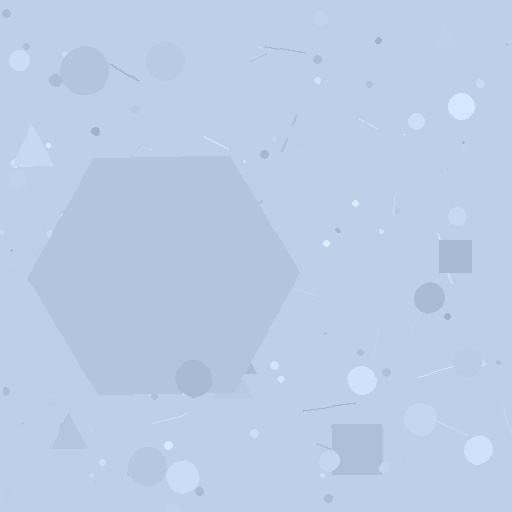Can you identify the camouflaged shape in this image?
The camouflaged shape is a hexagon.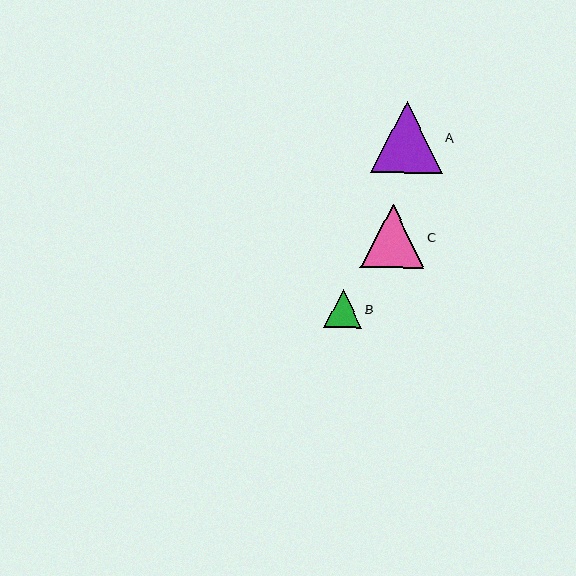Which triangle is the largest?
Triangle A is the largest with a size of approximately 71 pixels.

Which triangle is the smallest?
Triangle B is the smallest with a size of approximately 37 pixels.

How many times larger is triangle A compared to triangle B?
Triangle A is approximately 1.9 times the size of triangle B.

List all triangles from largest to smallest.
From largest to smallest: A, C, B.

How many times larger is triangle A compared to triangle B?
Triangle A is approximately 1.9 times the size of triangle B.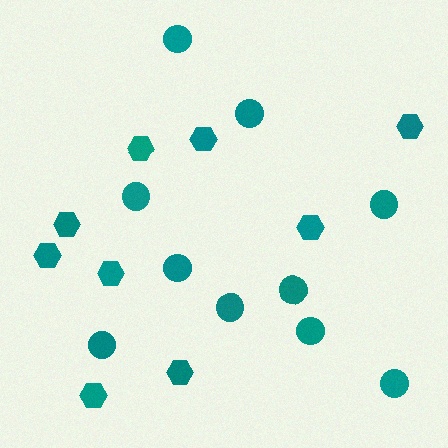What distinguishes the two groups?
There are 2 groups: one group of circles (10) and one group of hexagons (9).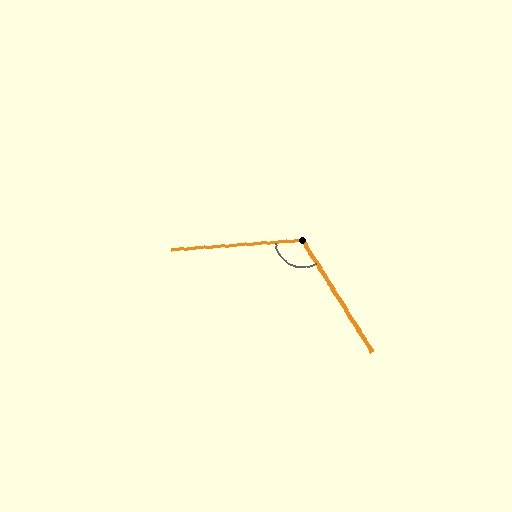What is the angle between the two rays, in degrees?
Approximately 118 degrees.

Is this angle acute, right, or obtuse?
It is obtuse.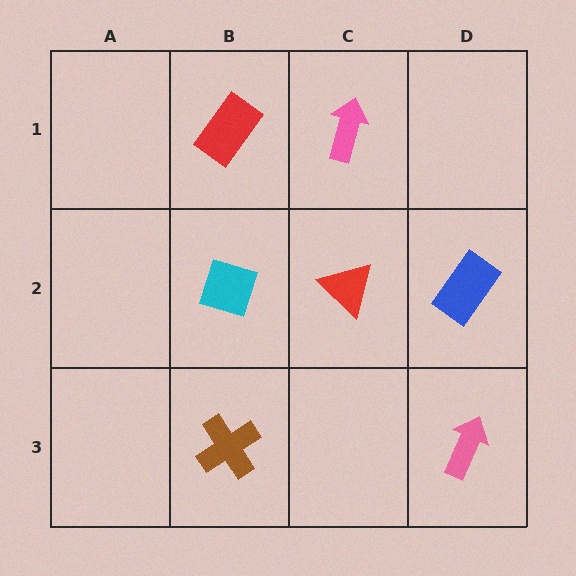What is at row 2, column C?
A red triangle.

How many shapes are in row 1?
2 shapes.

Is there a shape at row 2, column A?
No, that cell is empty.